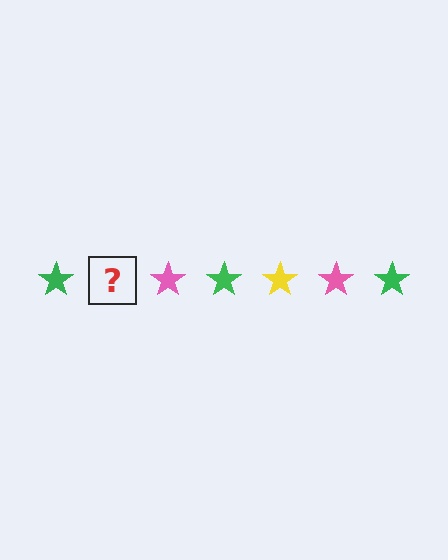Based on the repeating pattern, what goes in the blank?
The blank should be a yellow star.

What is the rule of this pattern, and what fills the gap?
The rule is that the pattern cycles through green, yellow, pink stars. The gap should be filled with a yellow star.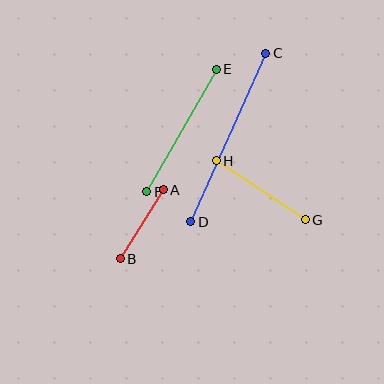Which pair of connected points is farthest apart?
Points C and D are farthest apart.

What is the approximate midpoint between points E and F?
The midpoint is at approximately (182, 130) pixels.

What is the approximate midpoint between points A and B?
The midpoint is at approximately (142, 224) pixels.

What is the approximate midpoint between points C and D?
The midpoint is at approximately (228, 137) pixels.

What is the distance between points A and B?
The distance is approximately 82 pixels.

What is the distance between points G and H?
The distance is approximately 107 pixels.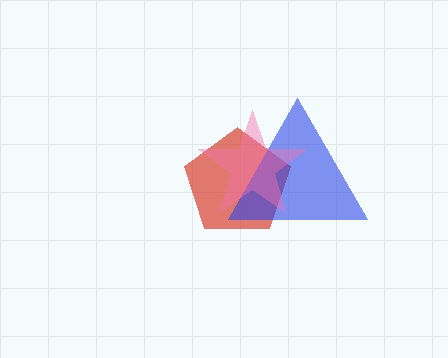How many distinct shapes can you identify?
There are 3 distinct shapes: a red pentagon, a blue triangle, a pink star.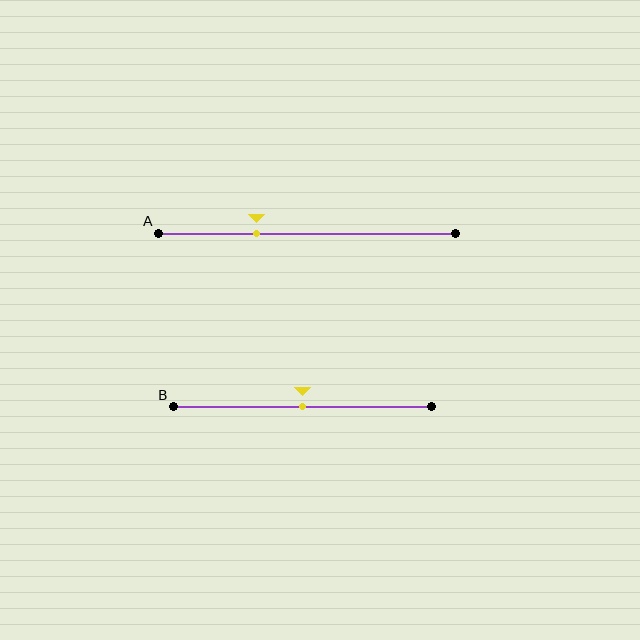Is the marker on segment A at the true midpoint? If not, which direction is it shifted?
No, the marker on segment A is shifted to the left by about 17% of the segment length.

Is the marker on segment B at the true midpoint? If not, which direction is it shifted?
Yes, the marker on segment B is at the true midpoint.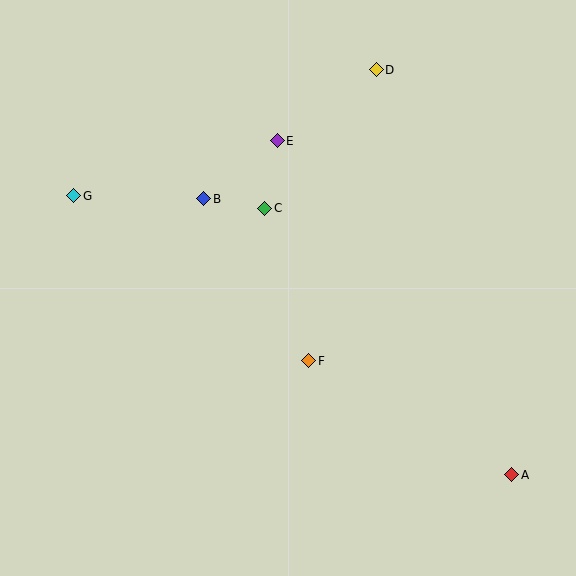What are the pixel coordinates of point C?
Point C is at (265, 208).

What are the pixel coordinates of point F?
Point F is at (309, 361).